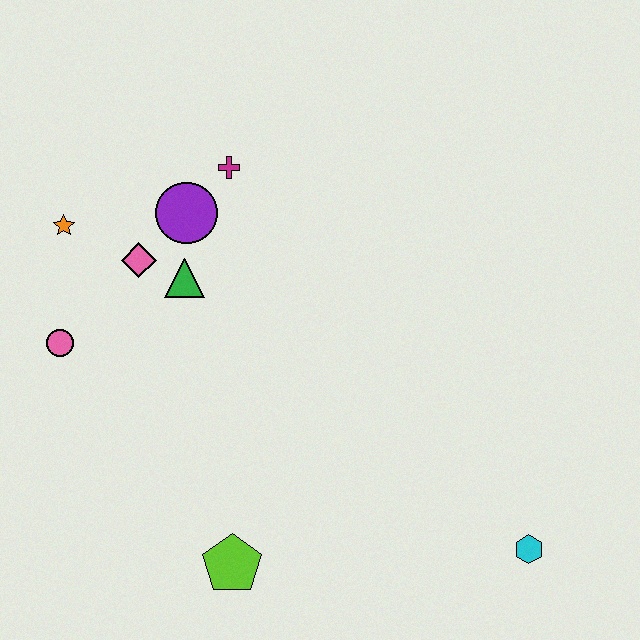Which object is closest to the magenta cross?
The purple circle is closest to the magenta cross.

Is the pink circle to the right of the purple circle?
No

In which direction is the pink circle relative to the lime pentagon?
The pink circle is above the lime pentagon.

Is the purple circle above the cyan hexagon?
Yes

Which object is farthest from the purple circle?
The cyan hexagon is farthest from the purple circle.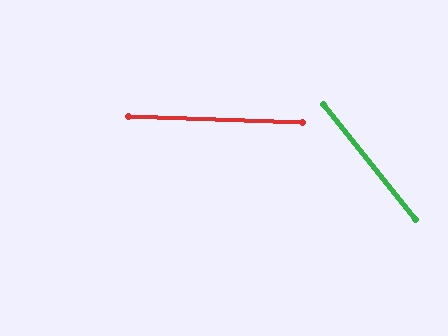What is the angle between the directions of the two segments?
Approximately 50 degrees.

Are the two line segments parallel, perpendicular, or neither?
Neither parallel nor perpendicular — they differ by about 50°.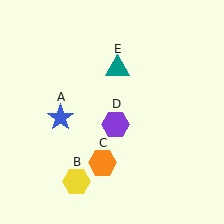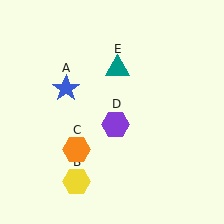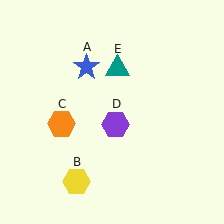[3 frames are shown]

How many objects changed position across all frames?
2 objects changed position: blue star (object A), orange hexagon (object C).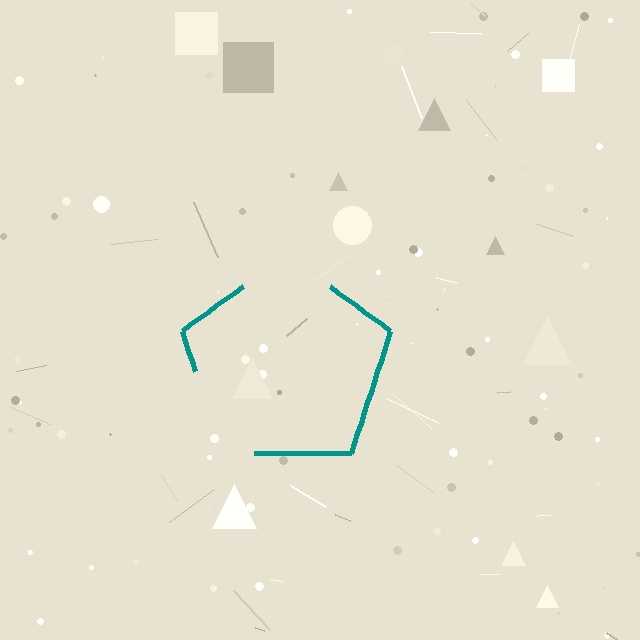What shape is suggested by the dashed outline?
The dashed outline suggests a pentagon.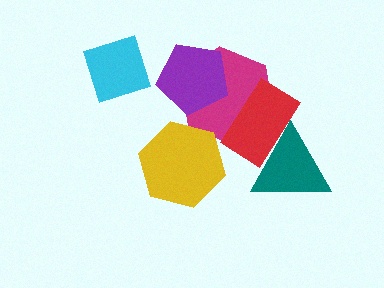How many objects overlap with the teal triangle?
1 object overlaps with the teal triangle.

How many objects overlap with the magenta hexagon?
3 objects overlap with the magenta hexagon.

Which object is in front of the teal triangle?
The red rectangle is in front of the teal triangle.